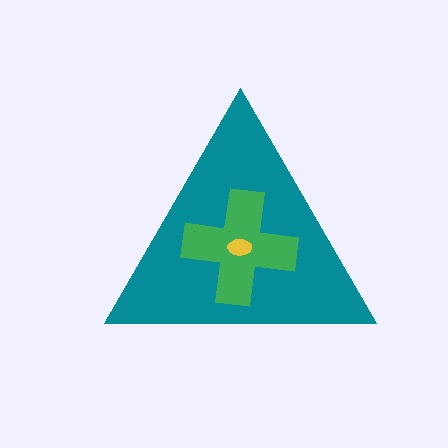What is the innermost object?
The yellow ellipse.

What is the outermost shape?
The teal triangle.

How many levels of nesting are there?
3.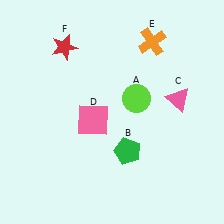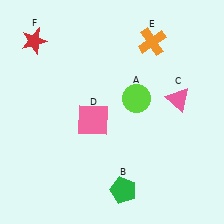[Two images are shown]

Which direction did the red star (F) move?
The red star (F) moved left.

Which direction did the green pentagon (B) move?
The green pentagon (B) moved down.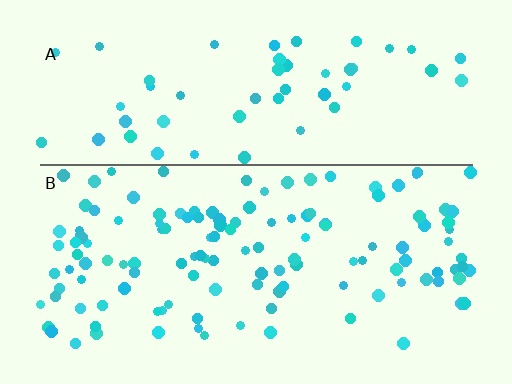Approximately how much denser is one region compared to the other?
Approximately 2.3× — region B over region A.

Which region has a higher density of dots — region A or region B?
B (the bottom).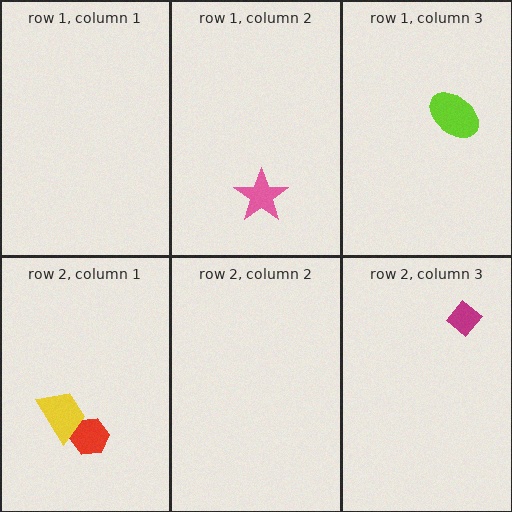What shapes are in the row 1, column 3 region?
The lime ellipse.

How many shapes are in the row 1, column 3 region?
1.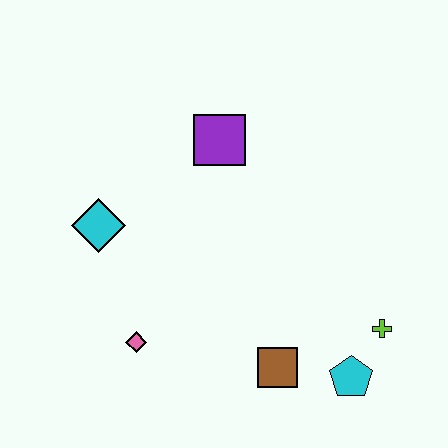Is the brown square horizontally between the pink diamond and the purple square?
No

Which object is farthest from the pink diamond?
The lime cross is farthest from the pink diamond.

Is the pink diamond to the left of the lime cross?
Yes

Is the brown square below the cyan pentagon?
No